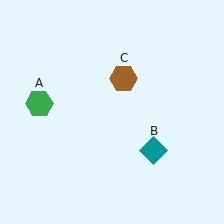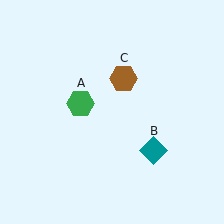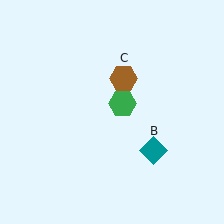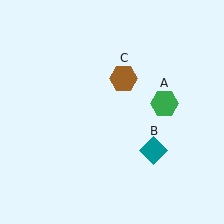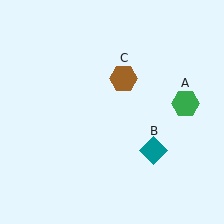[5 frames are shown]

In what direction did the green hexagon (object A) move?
The green hexagon (object A) moved right.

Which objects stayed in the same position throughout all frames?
Teal diamond (object B) and brown hexagon (object C) remained stationary.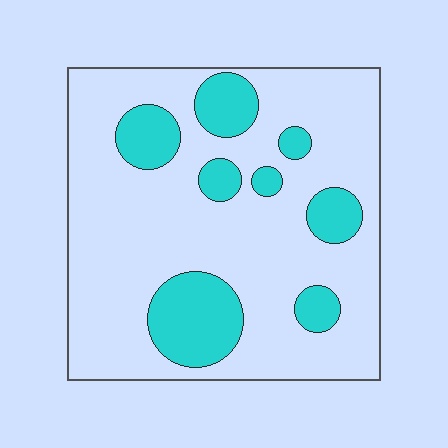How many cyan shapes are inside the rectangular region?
8.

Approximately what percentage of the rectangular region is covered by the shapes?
Approximately 20%.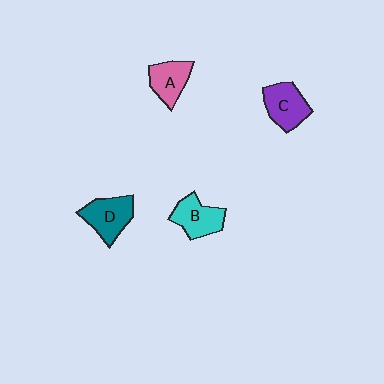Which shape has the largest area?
Shape D (teal).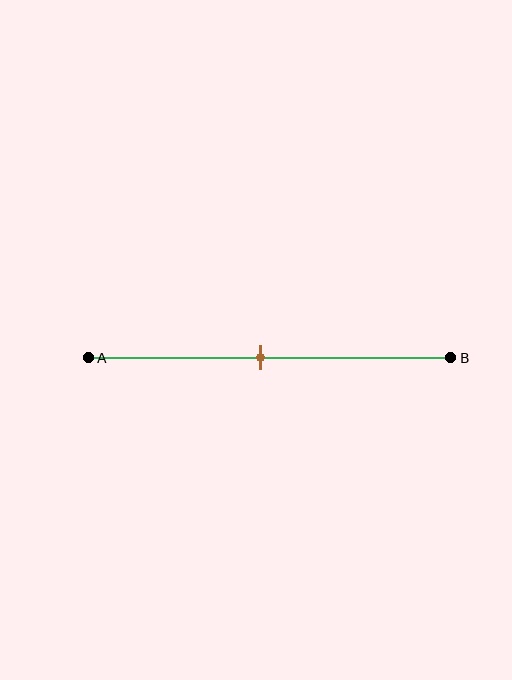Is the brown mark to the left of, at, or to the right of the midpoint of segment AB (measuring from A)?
The brown mark is approximately at the midpoint of segment AB.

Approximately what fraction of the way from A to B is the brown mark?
The brown mark is approximately 50% of the way from A to B.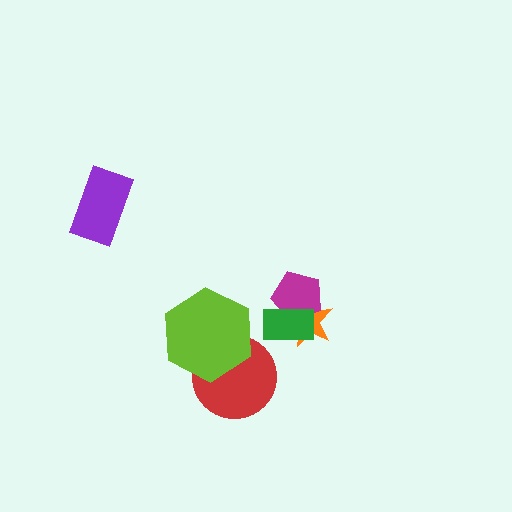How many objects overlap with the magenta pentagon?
2 objects overlap with the magenta pentagon.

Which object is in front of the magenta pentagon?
The green rectangle is in front of the magenta pentagon.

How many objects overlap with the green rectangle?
2 objects overlap with the green rectangle.